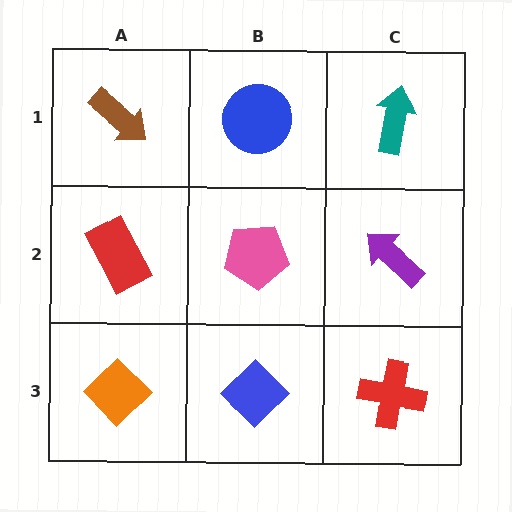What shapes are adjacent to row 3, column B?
A pink pentagon (row 2, column B), an orange diamond (row 3, column A), a red cross (row 3, column C).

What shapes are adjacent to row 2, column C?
A teal arrow (row 1, column C), a red cross (row 3, column C), a pink pentagon (row 2, column B).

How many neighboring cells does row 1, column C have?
2.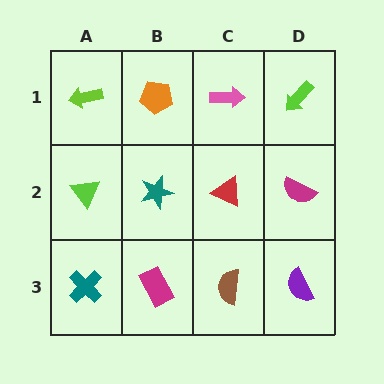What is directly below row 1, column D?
A magenta semicircle.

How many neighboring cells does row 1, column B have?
3.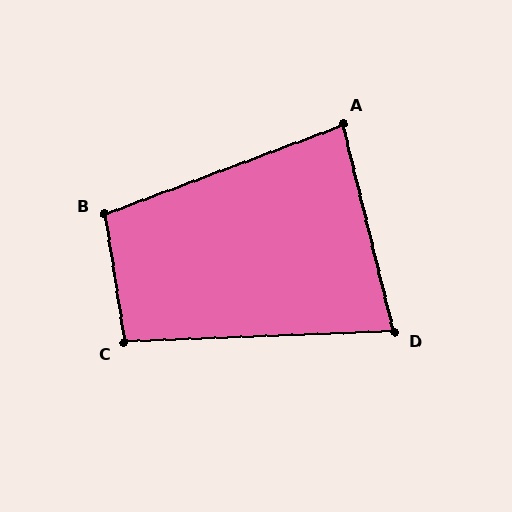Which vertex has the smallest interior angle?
D, at approximately 78 degrees.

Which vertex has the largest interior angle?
B, at approximately 102 degrees.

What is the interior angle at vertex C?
Approximately 96 degrees (obtuse).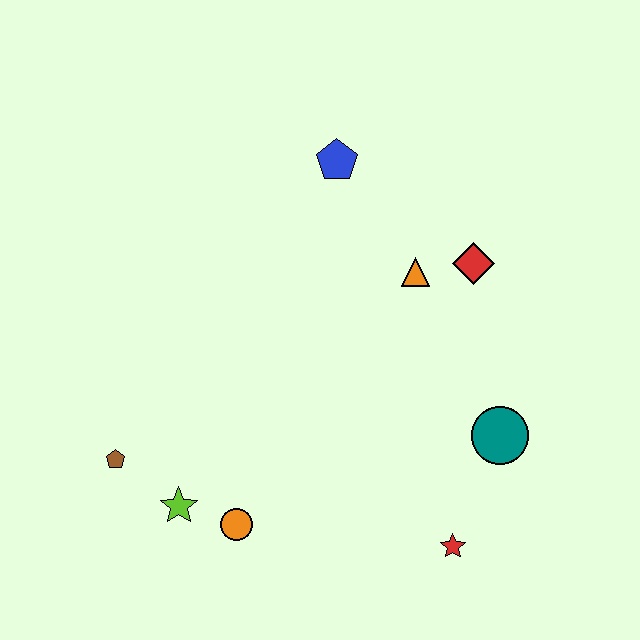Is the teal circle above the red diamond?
No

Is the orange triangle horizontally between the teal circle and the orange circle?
Yes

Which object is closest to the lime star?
The orange circle is closest to the lime star.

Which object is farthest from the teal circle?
The brown pentagon is farthest from the teal circle.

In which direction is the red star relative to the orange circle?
The red star is to the right of the orange circle.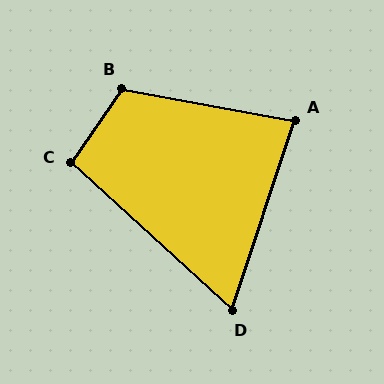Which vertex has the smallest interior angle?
D, at approximately 66 degrees.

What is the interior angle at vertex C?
Approximately 98 degrees (obtuse).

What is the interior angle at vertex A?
Approximately 82 degrees (acute).